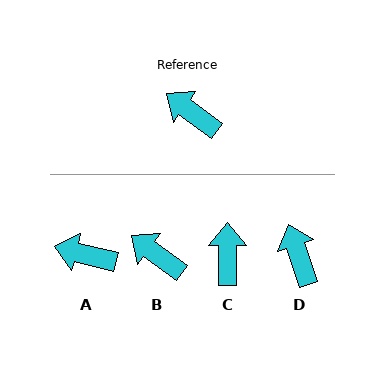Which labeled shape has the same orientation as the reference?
B.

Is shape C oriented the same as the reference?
No, it is off by about 53 degrees.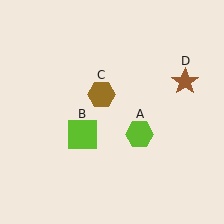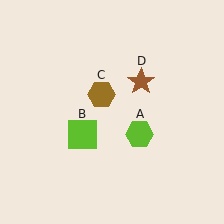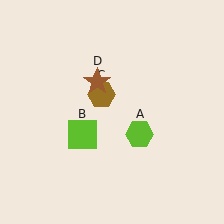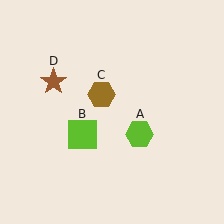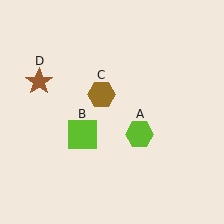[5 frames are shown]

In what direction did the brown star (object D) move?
The brown star (object D) moved left.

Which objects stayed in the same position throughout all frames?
Lime hexagon (object A) and lime square (object B) and brown hexagon (object C) remained stationary.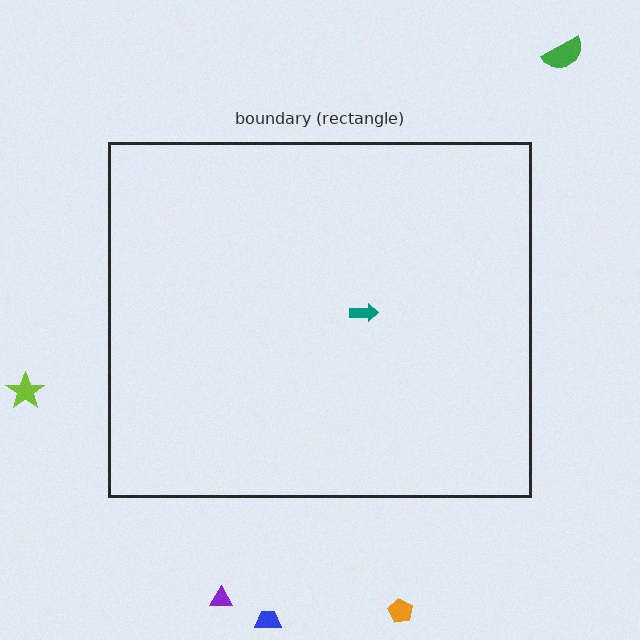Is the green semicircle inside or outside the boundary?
Outside.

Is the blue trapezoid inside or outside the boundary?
Outside.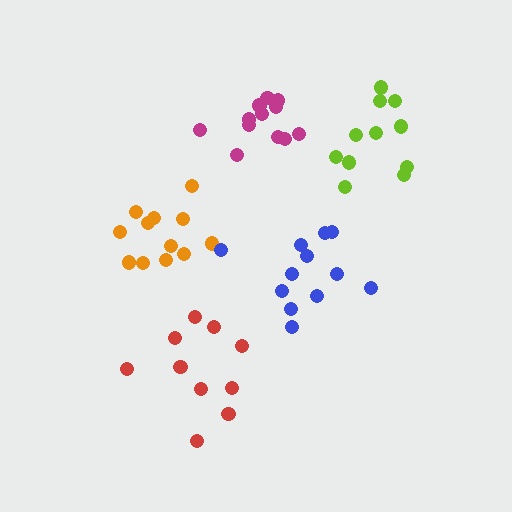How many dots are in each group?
Group 1: 12 dots, Group 2: 12 dots, Group 3: 12 dots, Group 4: 10 dots, Group 5: 11 dots (57 total).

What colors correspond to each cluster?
The clusters are colored: orange, magenta, blue, red, lime.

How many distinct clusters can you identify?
There are 5 distinct clusters.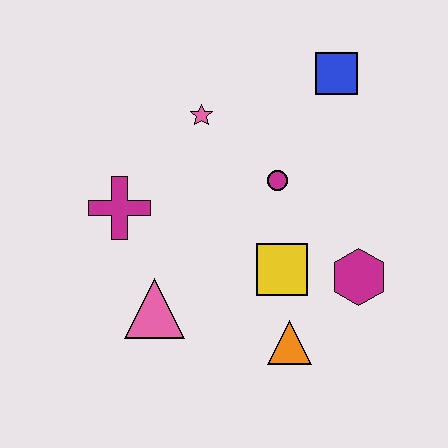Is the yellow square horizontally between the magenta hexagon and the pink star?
Yes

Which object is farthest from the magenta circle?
The pink triangle is farthest from the magenta circle.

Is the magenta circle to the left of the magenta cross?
No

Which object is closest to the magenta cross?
The pink triangle is closest to the magenta cross.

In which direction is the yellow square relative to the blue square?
The yellow square is below the blue square.